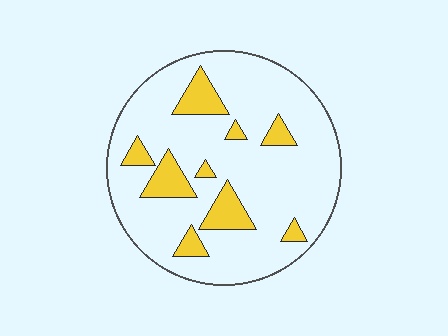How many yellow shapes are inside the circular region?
9.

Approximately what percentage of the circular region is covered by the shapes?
Approximately 15%.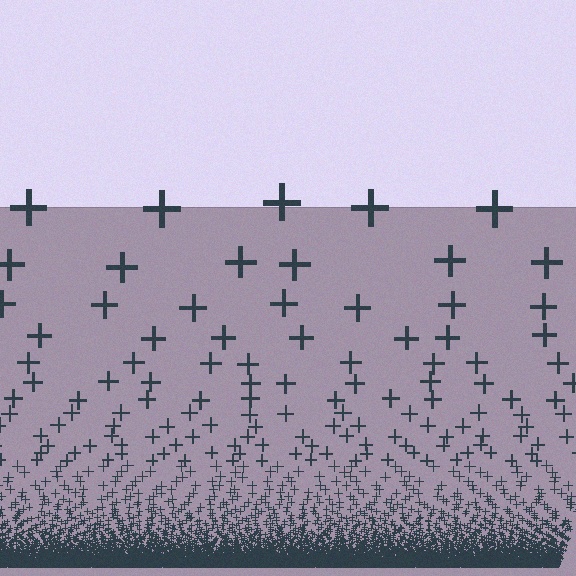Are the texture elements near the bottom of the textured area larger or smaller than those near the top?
Smaller. The gradient is inverted — elements near the bottom are smaller and denser.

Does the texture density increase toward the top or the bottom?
Density increases toward the bottom.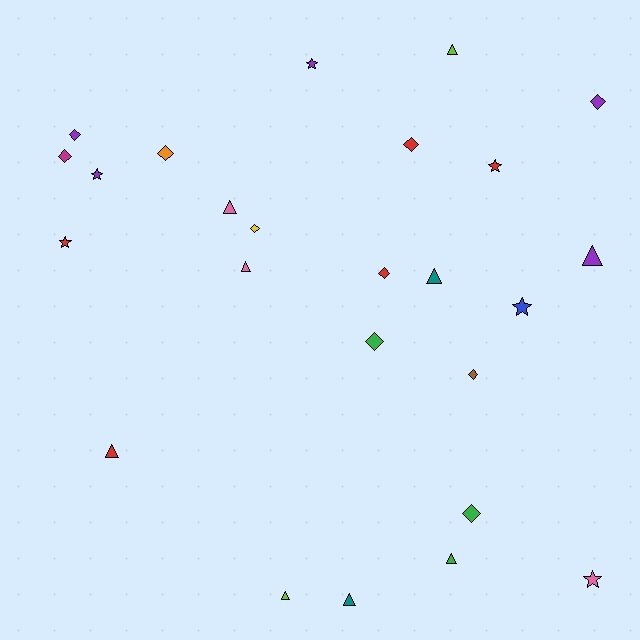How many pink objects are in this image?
There are 3 pink objects.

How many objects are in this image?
There are 25 objects.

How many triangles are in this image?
There are 9 triangles.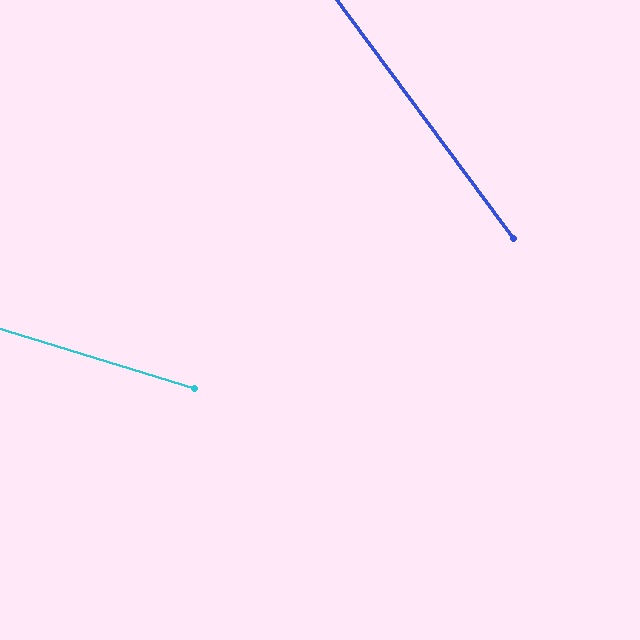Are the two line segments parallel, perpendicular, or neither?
Neither parallel nor perpendicular — they differ by about 37°.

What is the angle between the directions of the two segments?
Approximately 37 degrees.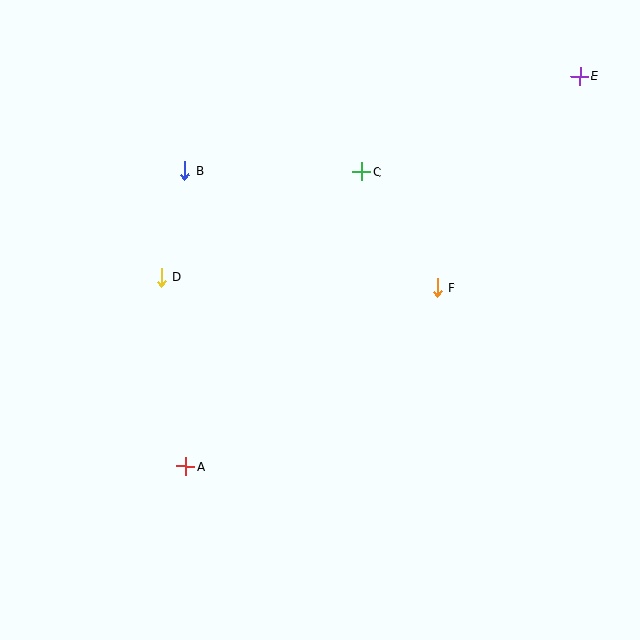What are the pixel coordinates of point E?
Point E is at (580, 76).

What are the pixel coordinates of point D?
Point D is at (161, 277).